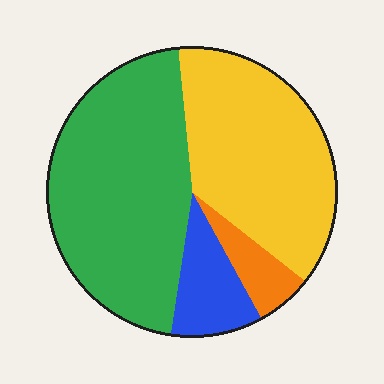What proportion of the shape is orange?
Orange covers roughly 5% of the shape.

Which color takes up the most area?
Green, at roughly 45%.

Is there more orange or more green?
Green.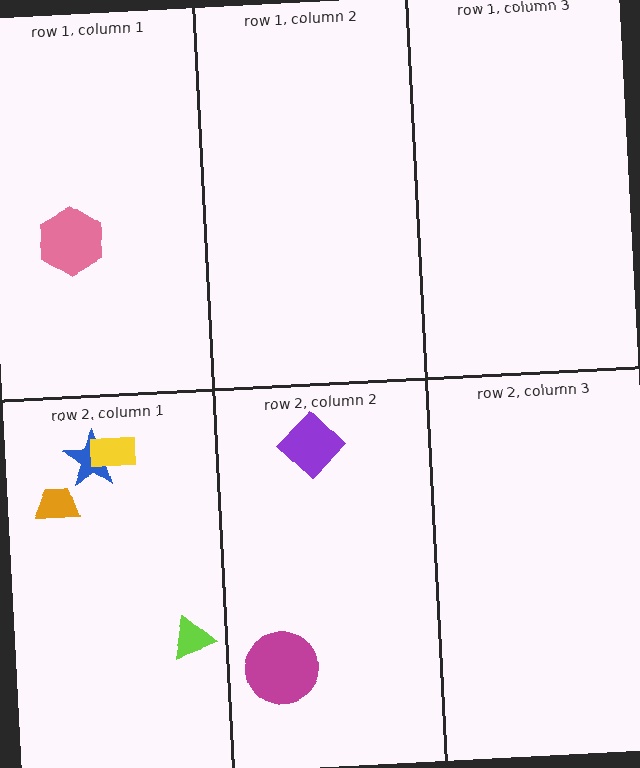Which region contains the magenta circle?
The row 2, column 2 region.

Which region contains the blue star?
The row 2, column 1 region.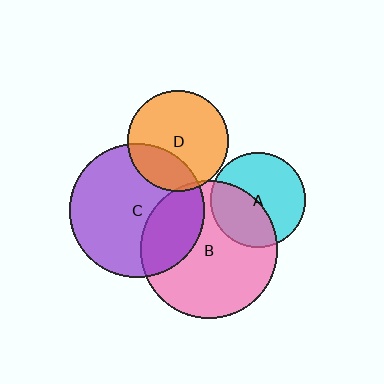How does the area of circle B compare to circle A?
Approximately 2.1 times.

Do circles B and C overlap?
Yes.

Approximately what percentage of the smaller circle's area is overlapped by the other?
Approximately 30%.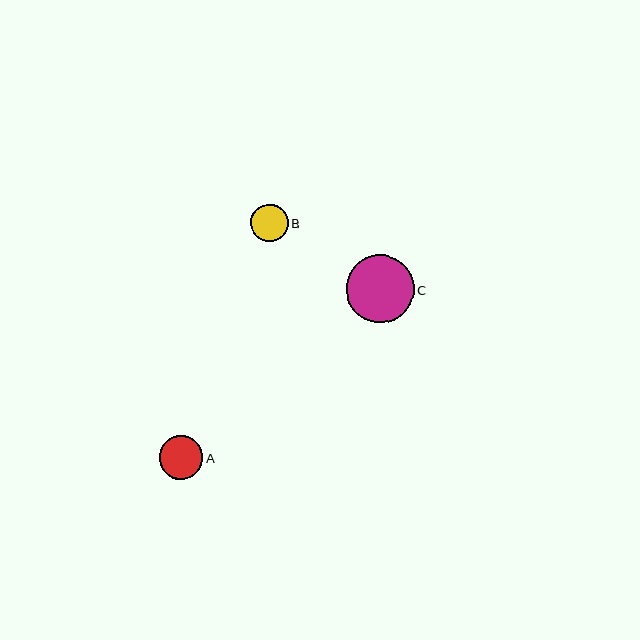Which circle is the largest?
Circle C is the largest with a size of approximately 68 pixels.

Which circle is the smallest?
Circle B is the smallest with a size of approximately 37 pixels.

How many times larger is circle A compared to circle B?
Circle A is approximately 1.2 times the size of circle B.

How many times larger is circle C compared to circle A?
Circle C is approximately 1.6 times the size of circle A.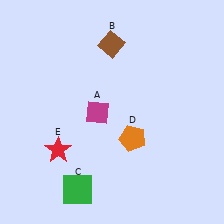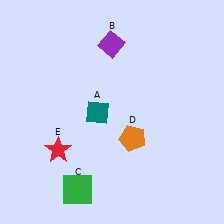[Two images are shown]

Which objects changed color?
A changed from magenta to teal. B changed from brown to purple.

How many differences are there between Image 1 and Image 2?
There are 2 differences between the two images.